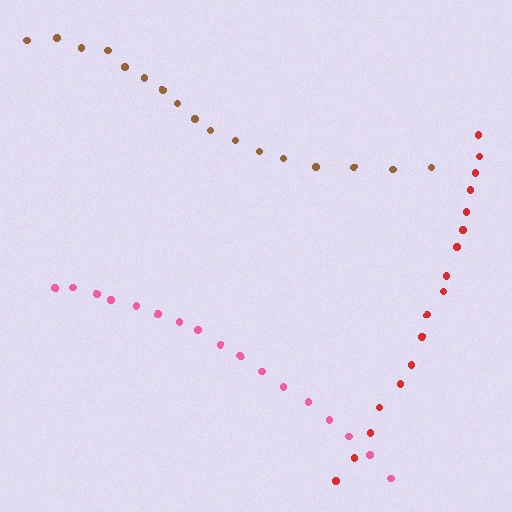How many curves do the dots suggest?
There are 3 distinct paths.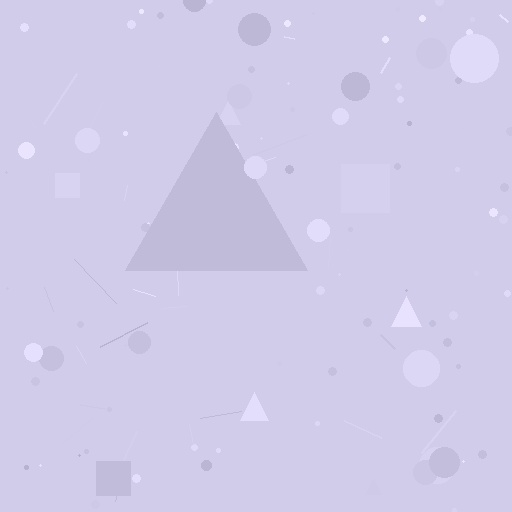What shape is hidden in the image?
A triangle is hidden in the image.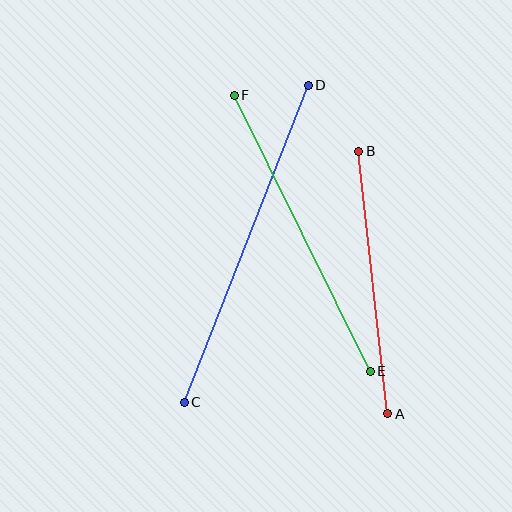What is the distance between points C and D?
The distance is approximately 340 pixels.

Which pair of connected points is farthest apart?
Points C and D are farthest apart.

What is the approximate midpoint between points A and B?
The midpoint is at approximately (373, 283) pixels.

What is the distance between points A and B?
The distance is approximately 264 pixels.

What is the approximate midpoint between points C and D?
The midpoint is at approximately (246, 244) pixels.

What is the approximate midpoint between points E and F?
The midpoint is at approximately (302, 233) pixels.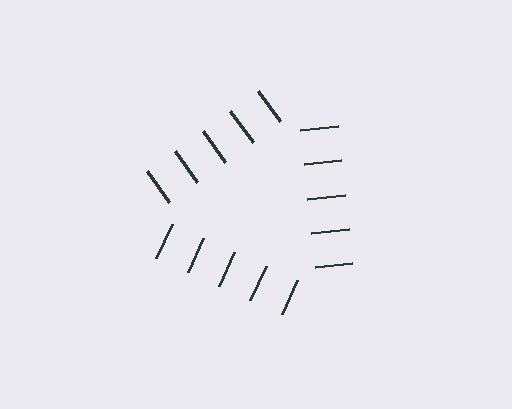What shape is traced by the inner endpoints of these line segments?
An illusory triangle — the line segments terminate on its edges but no continuous stroke is drawn.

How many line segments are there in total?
15 — 5 along each of the 3 edges.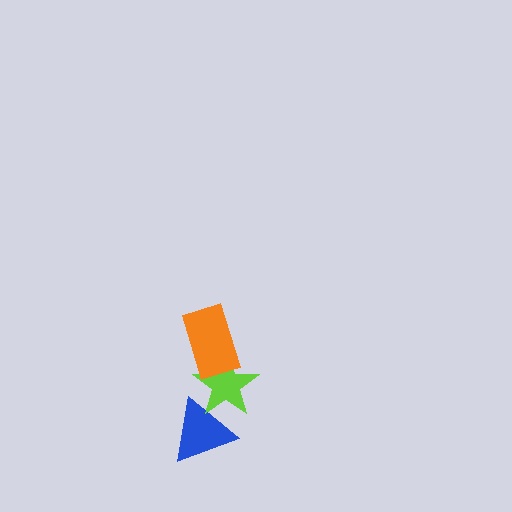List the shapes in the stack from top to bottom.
From top to bottom: the orange rectangle, the lime star, the blue triangle.